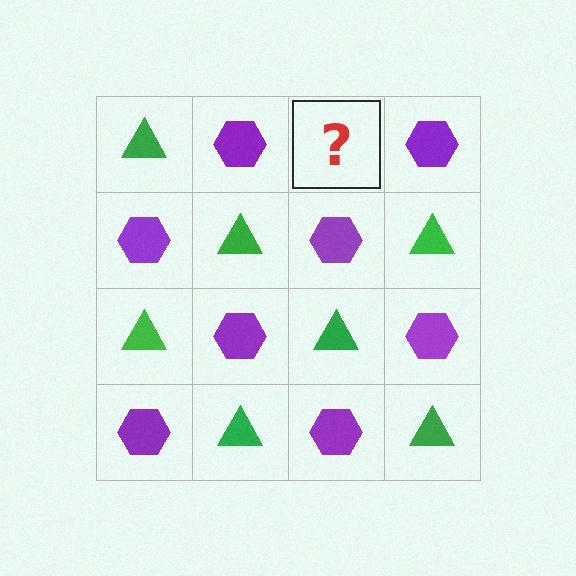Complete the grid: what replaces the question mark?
The question mark should be replaced with a green triangle.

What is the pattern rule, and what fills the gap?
The rule is that it alternates green triangle and purple hexagon in a checkerboard pattern. The gap should be filled with a green triangle.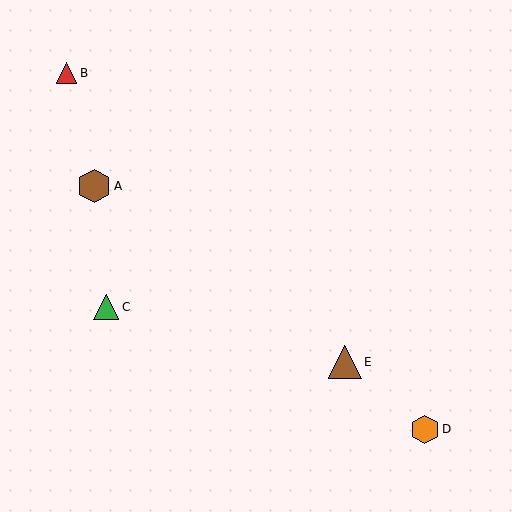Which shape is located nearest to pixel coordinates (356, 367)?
The brown triangle (labeled E) at (345, 362) is nearest to that location.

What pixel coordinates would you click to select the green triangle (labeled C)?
Click at (106, 307) to select the green triangle C.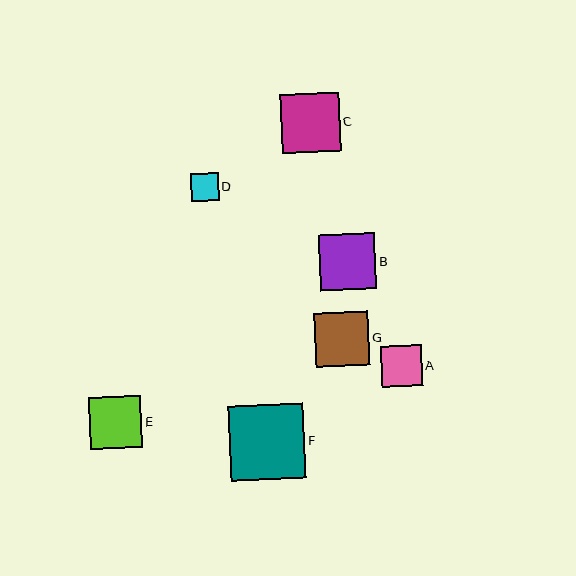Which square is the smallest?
Square D is the smallest with a size of approximately 28 pixels.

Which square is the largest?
Square F is the largest with a size of approximately 75 pixels.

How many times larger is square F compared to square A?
Square F is approximately 1.8 times the size of square A.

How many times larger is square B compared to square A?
Square B is approximately 1.4 times the size of square A.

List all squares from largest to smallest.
From largest to smallest: F, C, B, G, E, A, D.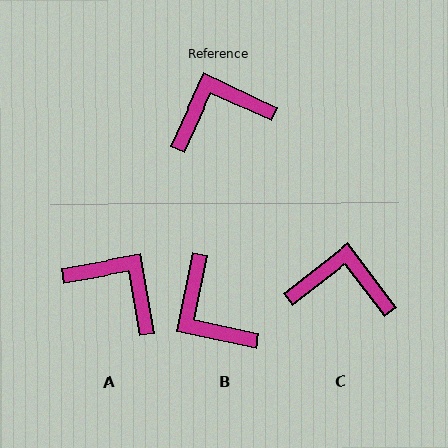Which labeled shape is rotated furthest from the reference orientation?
B, about 103 degrees away.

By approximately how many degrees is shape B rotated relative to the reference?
Approximately 103 degrees counter-clockwise.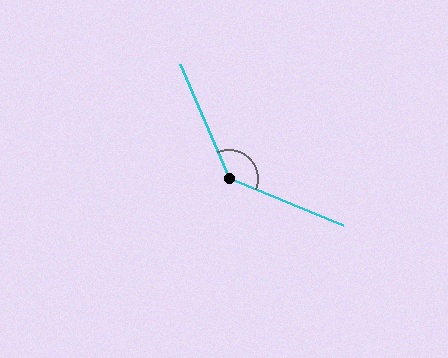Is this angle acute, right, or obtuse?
It is obtuse.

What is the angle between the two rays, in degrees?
Approximately 136 degrees.